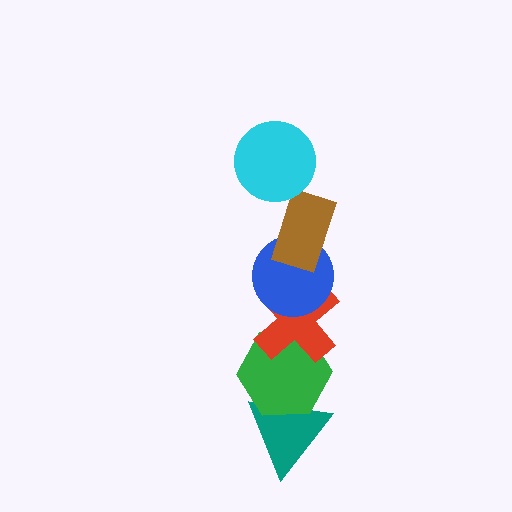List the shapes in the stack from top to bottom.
From top to bottom: the cyan circle, the brown rectangle, the blue circle, the red cross, the green hexagon, the teal triangle.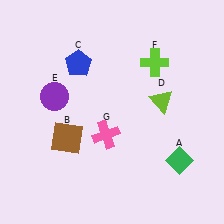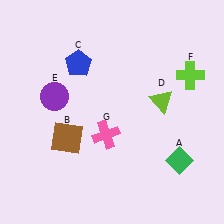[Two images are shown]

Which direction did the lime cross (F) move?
The lime cross (F) moved right.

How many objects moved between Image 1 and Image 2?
1 object moved between the two images.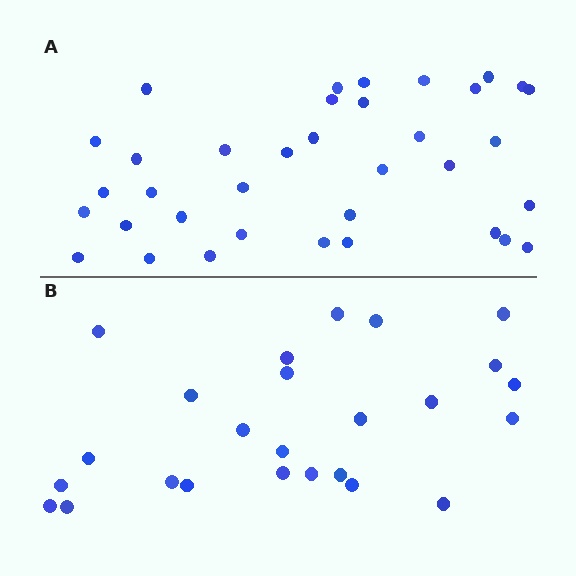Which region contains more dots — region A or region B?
Region A (the top region) has more dots.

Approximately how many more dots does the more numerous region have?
Region A has roughly 12 or so more dots than region B.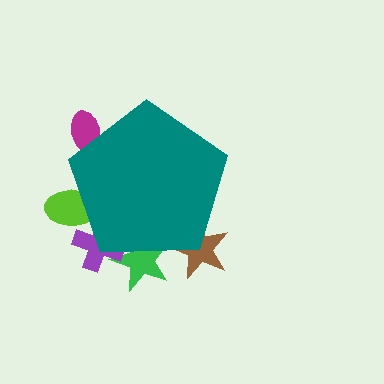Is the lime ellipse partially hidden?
Yes, the lime ellipse is partially hidden behind the teal pentagon.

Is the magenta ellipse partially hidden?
Yes, the magenta ellipse is partially hidden behind the teal pentagon.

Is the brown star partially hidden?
Yes, the brown star is partially hidden behind the teal pentagon.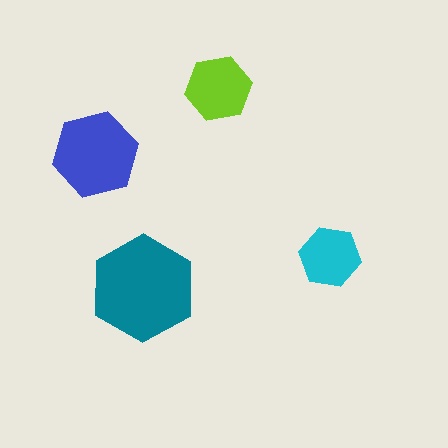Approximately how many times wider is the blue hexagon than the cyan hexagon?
About 1.5 times wider.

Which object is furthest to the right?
The cyan hexagon is rightmost.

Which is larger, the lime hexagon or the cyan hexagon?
The lime one.